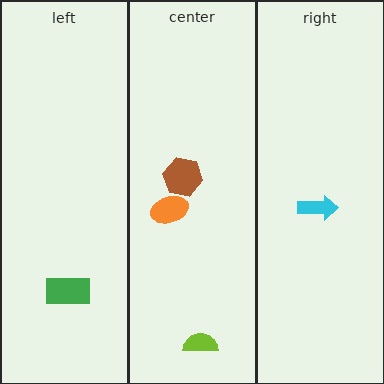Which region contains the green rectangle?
The left region.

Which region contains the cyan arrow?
The right region.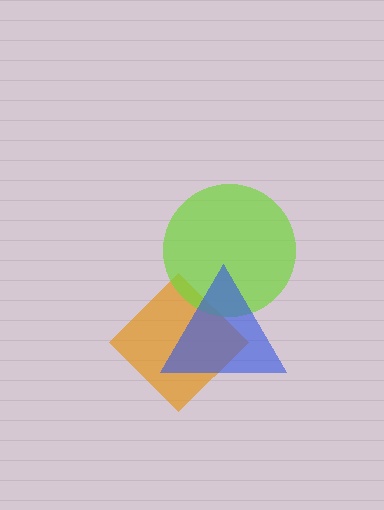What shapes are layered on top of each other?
The layered shapes are: an orange diamond, a lime circle, a blue triangle.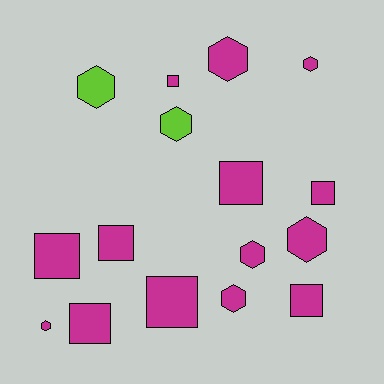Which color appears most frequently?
Magenta, with 14 objects.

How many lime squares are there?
There are no lime squares.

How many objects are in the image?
There are 16 objects.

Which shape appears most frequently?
Square, with 8 objects.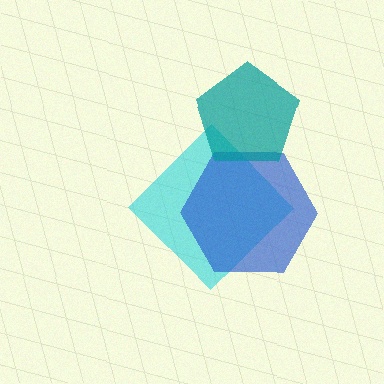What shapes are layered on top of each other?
The layered shapes are: a cyan diamond, a blue hexagon, a teal pentagon.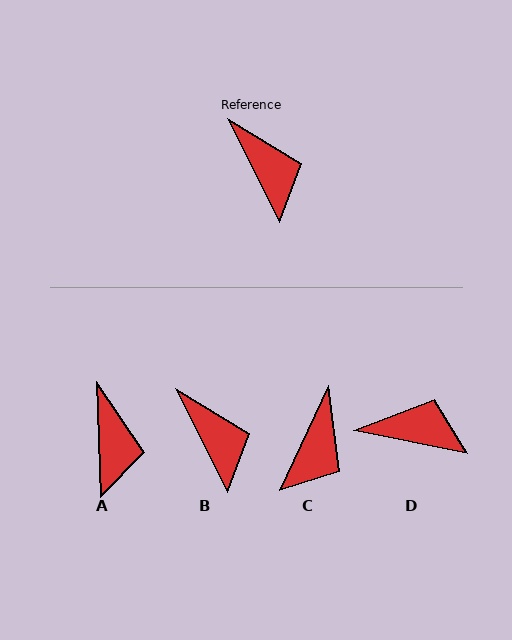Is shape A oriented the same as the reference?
No, it is off by about 25 degrees.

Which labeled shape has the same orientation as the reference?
B.